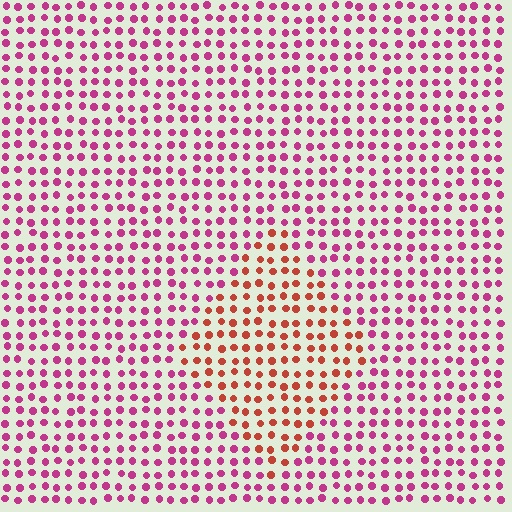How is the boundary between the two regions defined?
The boundary is defined purely by a slight shift in hue (about 42 degrees). Spacing, size, and orientation are identical on both sides.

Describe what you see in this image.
The image is filled with small magenta elements in a uniform arrangement. A diamond-shaped region is visible where the elements are tinted to a slightly different hue, forming a subtle color boundary.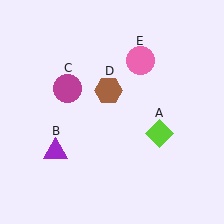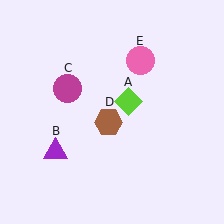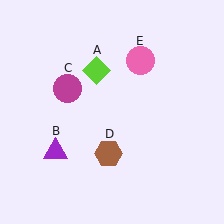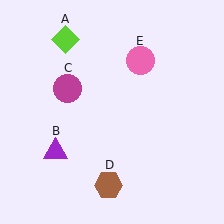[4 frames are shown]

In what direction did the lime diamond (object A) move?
The lime diamond (object A) moved up and to the left.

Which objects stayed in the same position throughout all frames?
Purple triangle (object B) and magenta circle (object C) and pink circle (object E) remained stationary.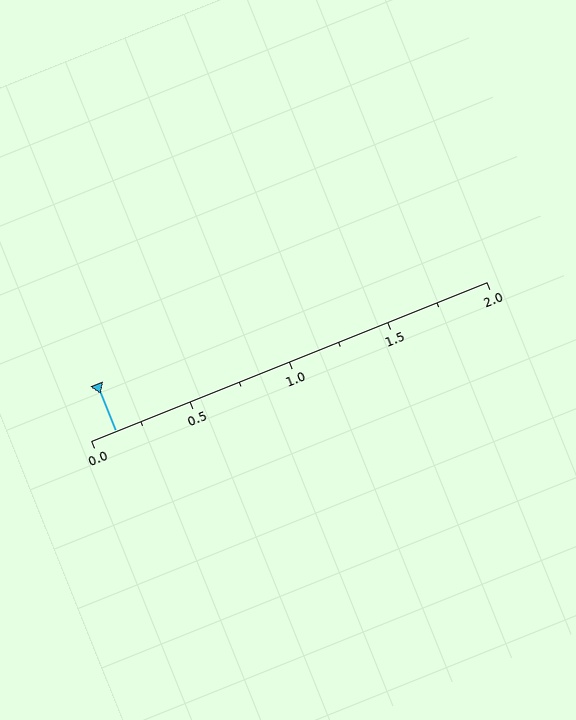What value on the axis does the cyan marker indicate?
The marker indicates approximately 0.12.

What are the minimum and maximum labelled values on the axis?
The axis runs from 0.0 to 2.0.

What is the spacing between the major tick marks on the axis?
The major ticks are spaced 0.5 apart.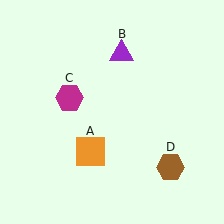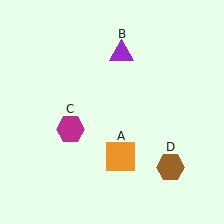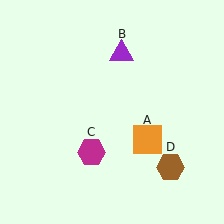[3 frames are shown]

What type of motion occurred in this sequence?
The orange square (object A), magenta hexagon (object C) rotated counterclockwise around the center of the scene.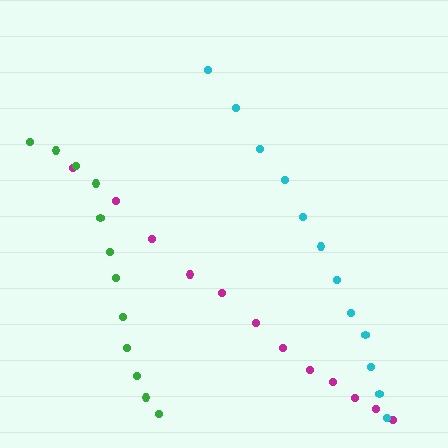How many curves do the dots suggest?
There are 3 distinct paths.